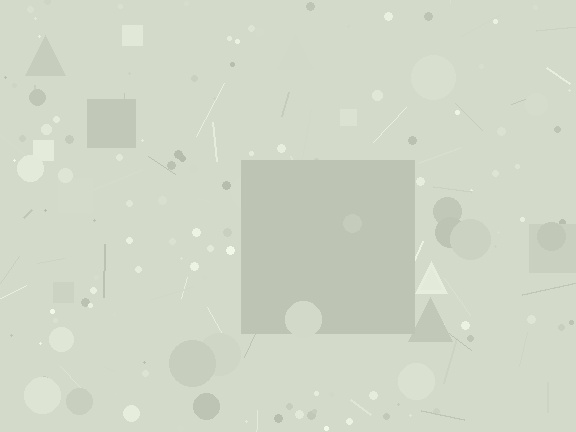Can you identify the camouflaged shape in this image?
The camouflaged shape is a square.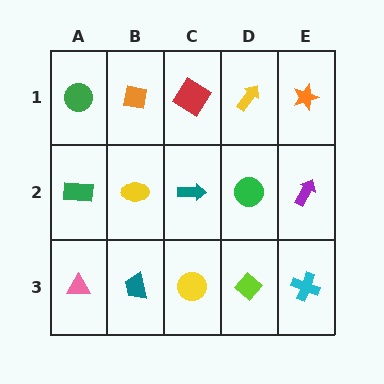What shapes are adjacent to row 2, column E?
An orange star (row 1, column E), a cyan cross (row 3, column E), a green circle (row 2, column D).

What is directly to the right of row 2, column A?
A yellow ellipse.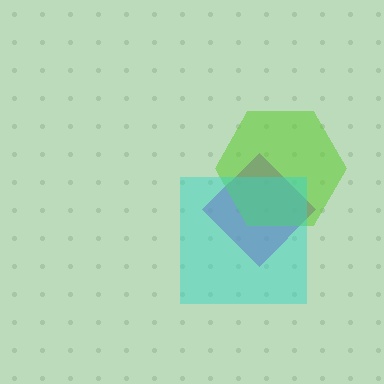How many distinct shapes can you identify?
There are 3 distinct shapes: a purple diamond, a lime hexagon, a cyan square.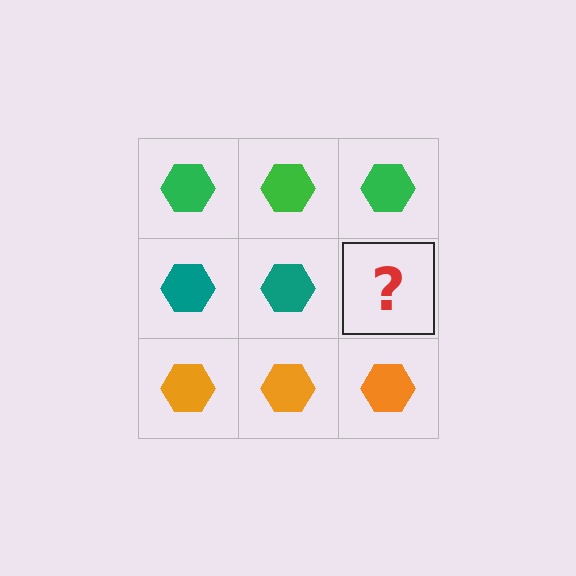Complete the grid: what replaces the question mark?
The question mark should be replaced with a teal hexagon.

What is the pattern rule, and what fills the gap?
The rule is that each row has a consistent color. The gap should be filled with a teal hexagon.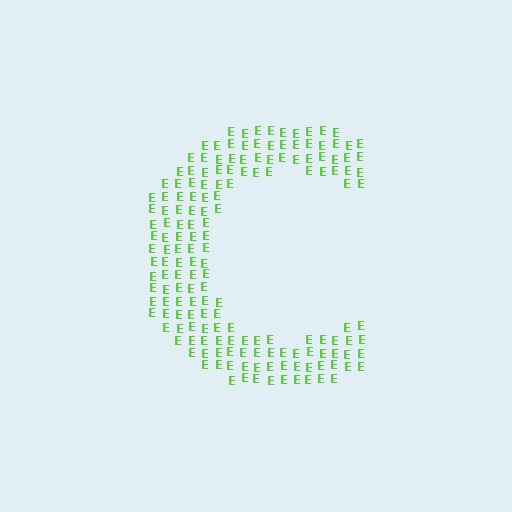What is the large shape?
The large shape is the letter C.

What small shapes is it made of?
It is made of small letter E's.